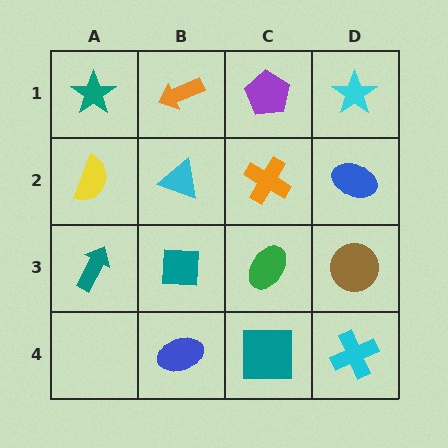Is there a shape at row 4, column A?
No, that cell is empty.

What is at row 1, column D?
A cyan star.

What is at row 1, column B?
An orange arrow.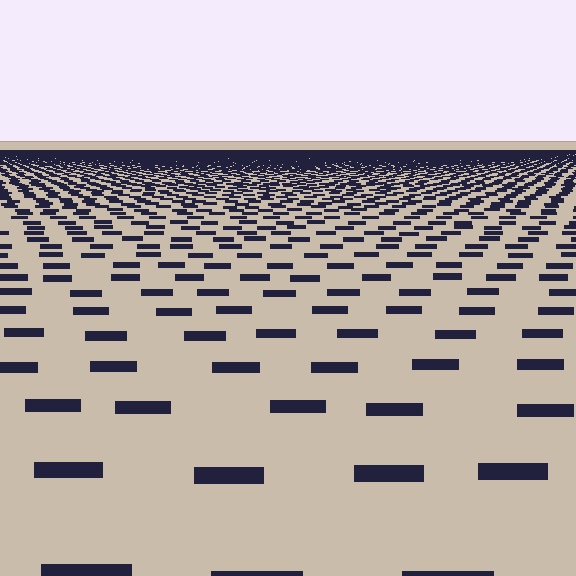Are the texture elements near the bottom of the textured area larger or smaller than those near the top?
Larger. Near the bottom, elements are closer to the viewer and appear at a bigger on-screen size.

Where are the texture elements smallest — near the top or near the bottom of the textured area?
Near the top.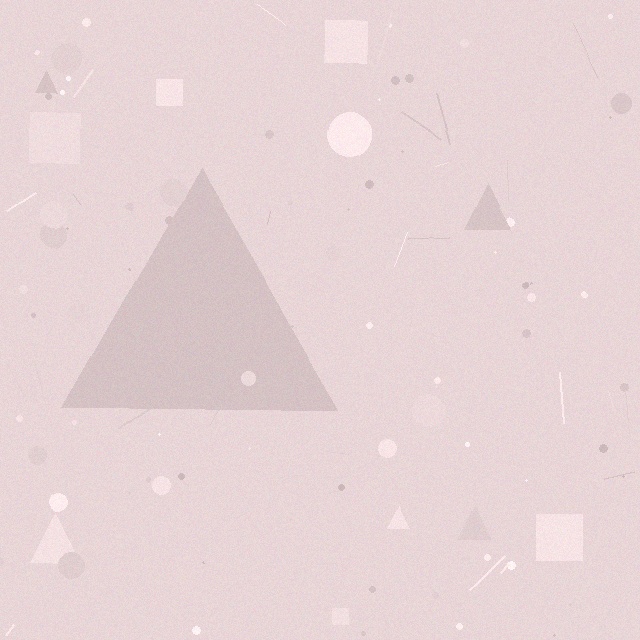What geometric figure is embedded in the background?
A triangle is embedded in the background.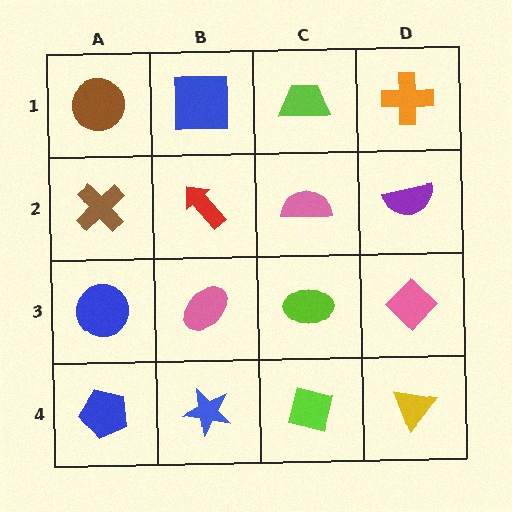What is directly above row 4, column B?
A pink ellipse.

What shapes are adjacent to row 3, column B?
A red arrow (row 2, column B), a blue star (row 4, column B), a blue circle (row 3, column A), a lime ellipse (row 3, column C).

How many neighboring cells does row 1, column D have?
2.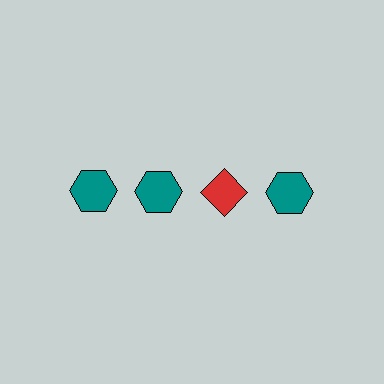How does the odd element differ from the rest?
It differs in both color (red instead of teal) and shape (diamond instead of hexagon).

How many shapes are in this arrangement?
There are 4 shapes arranged in a grid pattern.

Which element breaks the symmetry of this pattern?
The red diamond in the top row, center column breaks the symmetry. All other shapes are teal hexagons.